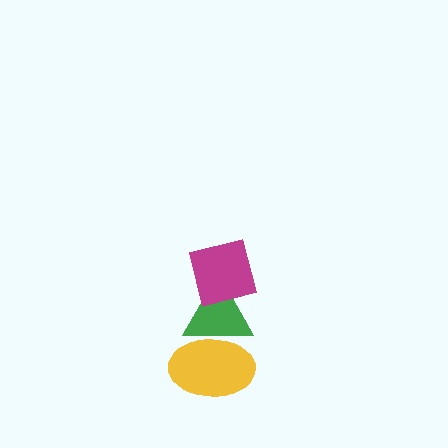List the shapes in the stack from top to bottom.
From top to bottom: the magenta square, the green triangle, the yellow ellipse.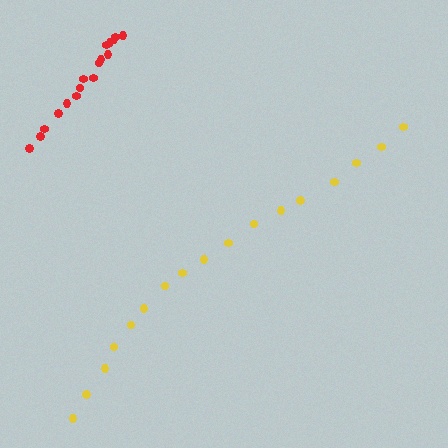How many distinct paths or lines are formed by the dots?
There are 2 distinct paths.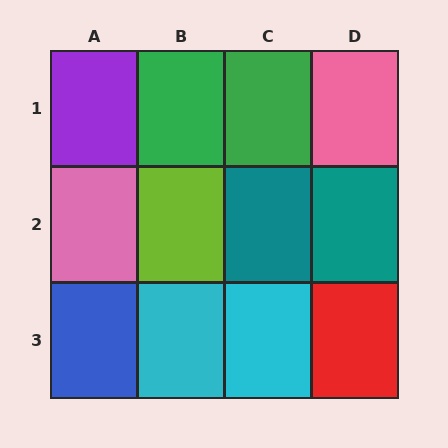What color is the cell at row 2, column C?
Teal.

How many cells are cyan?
2 cells are cyan.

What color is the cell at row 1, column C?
Green.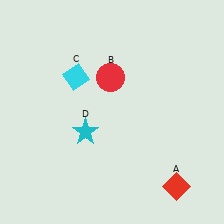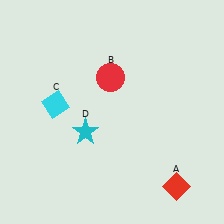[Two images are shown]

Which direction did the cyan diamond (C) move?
The cyan diamond (C) moved down.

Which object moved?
The cyan diamond (C) moved down.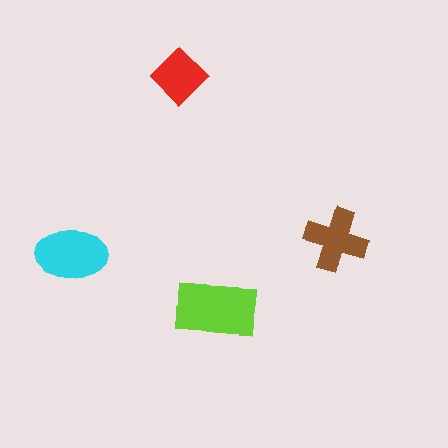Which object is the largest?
The lime rectangle.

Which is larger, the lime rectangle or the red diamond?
The lime rectangle.